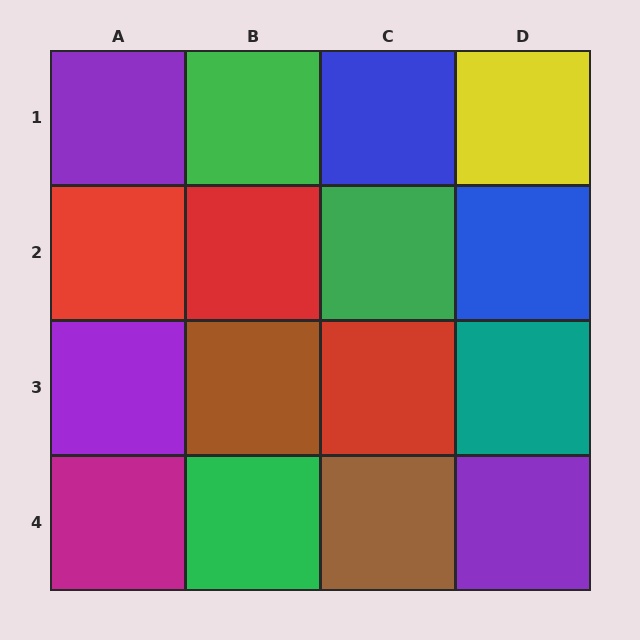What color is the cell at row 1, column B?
Green.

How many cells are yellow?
1 cell is yellow.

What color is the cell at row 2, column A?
Red.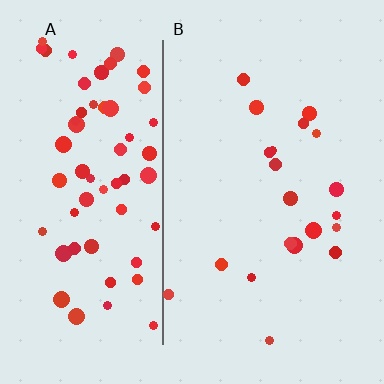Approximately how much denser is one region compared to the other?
Approximately 3.2× — region A over region B.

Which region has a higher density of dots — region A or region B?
A (the left).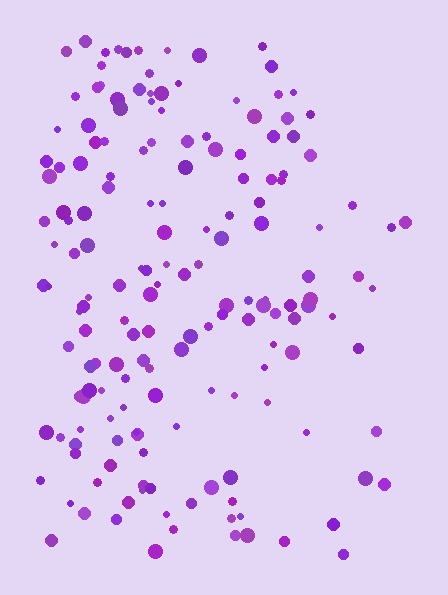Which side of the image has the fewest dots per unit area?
The right.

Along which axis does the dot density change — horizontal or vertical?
Horizontal.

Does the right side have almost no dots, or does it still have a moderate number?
Still a moderate number, just noticeably fewer than the left.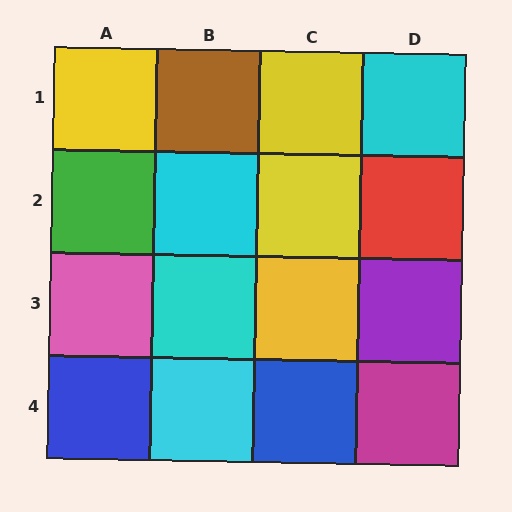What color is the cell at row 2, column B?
Cyan.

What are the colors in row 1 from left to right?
Yellow, brown, yellow, cyan.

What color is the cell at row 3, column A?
Pink.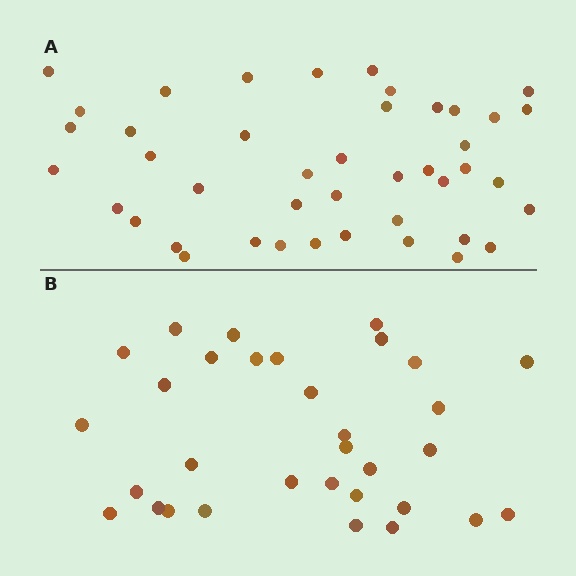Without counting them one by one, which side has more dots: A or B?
Region A (the top region) has more dots.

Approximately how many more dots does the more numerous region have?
Region A has roughly 12 or so more dots than region B.